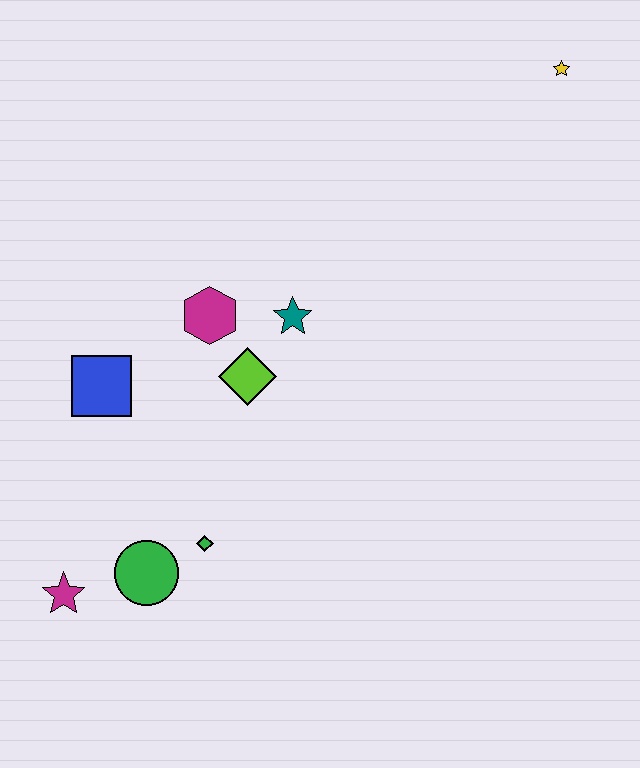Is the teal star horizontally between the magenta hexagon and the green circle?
No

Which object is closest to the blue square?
The magenta hexagon is closest to the blue square.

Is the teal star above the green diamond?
Yes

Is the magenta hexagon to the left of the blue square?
No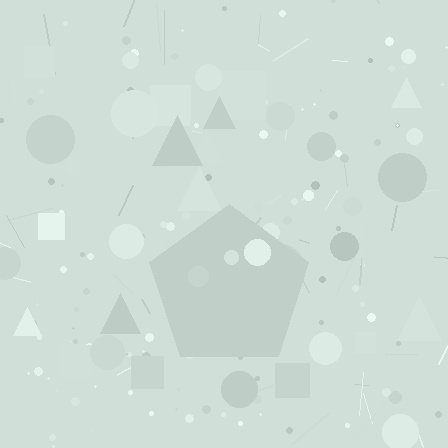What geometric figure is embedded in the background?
A pentagon is embedded in the background.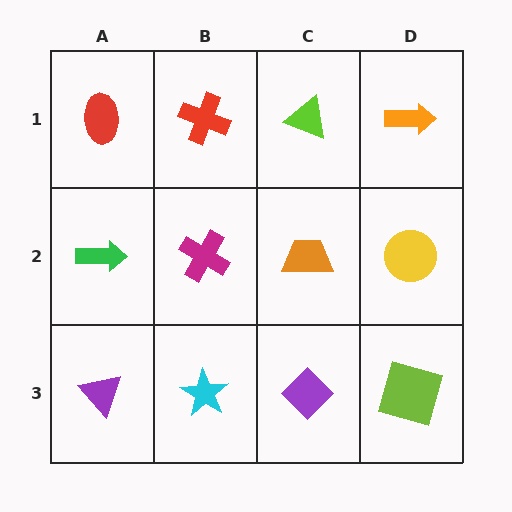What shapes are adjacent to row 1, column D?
A yellow circle (row 2, column D), a lime triangle (row 1, column C).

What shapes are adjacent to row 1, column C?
An orange trapezoid (row 2, column C), a red cross (row 1, column B), an orange arrow (row 1, column D).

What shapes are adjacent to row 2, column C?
A lime triangle (row 1, column C), a purple diamond (row 3, column C), a magenta cross (row 2, column B), a yellow circle (row 2, column D).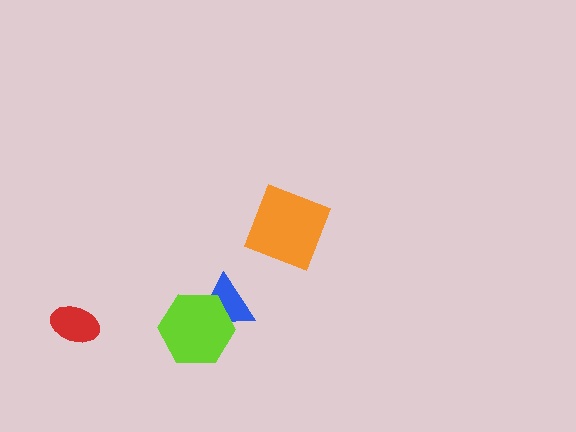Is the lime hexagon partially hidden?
No, no other shape covers it.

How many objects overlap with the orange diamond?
0 objects overlap with the orange diamond.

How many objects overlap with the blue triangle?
1 object overlaps with the blue triangle.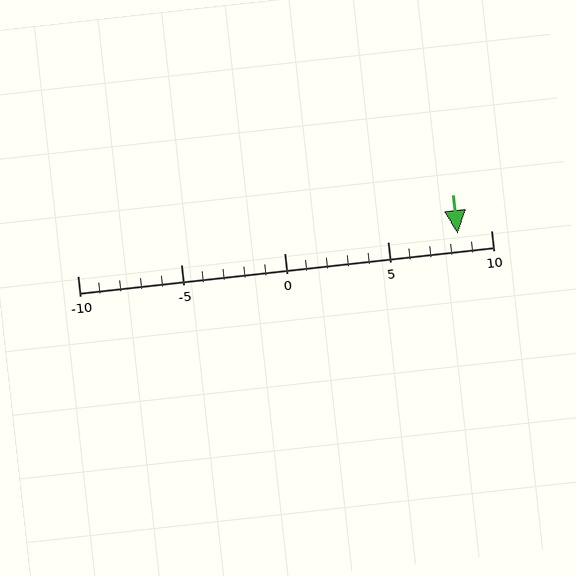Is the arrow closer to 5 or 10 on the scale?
The arrow is closer to 10.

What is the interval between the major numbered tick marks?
The major tick marks are spaced 5 units apart.